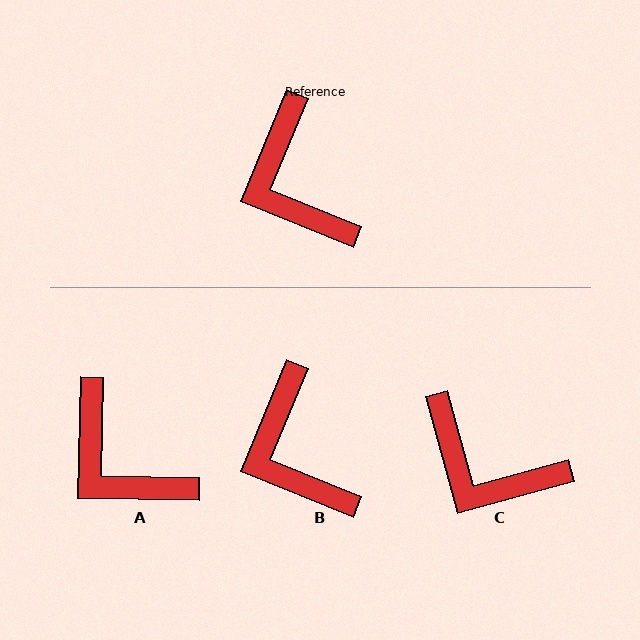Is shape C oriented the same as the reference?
No, it is off by about 38 degrees.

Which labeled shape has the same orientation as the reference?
B.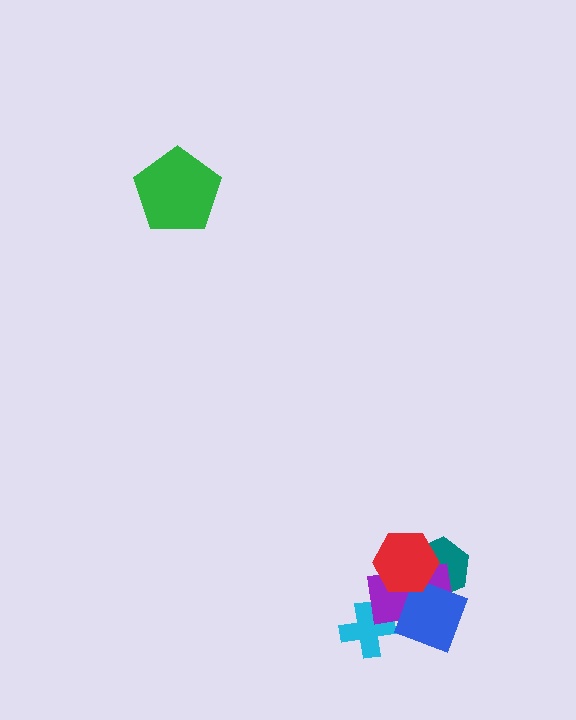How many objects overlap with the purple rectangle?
4 objects overlap with the purple rectangle.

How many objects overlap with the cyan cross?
1 object overlaps with the cyan cross.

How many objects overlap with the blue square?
2 objects overlap with the blue square.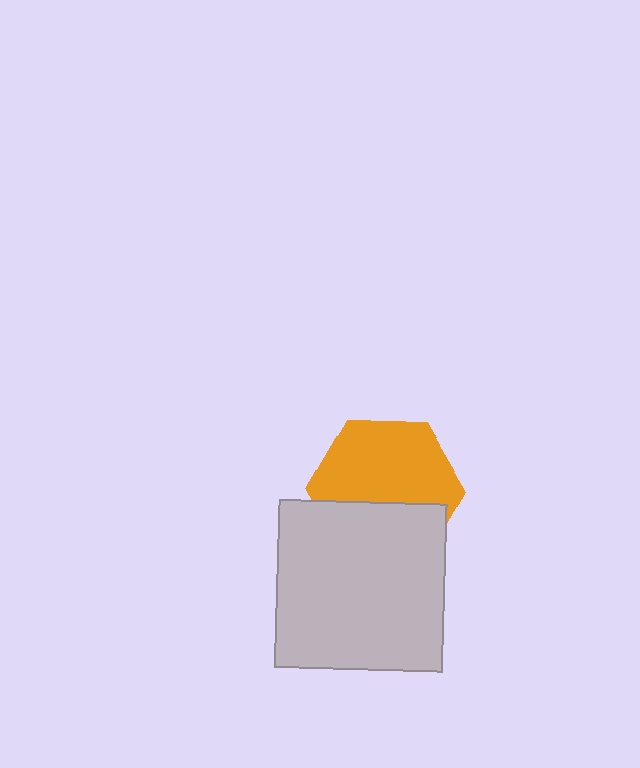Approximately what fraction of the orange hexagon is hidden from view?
Roughly 39% of the orange hexagon is hidden behind the light gray square.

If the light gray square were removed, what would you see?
You would see the complete orange hexagon.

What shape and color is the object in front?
The object in front is a light gray square.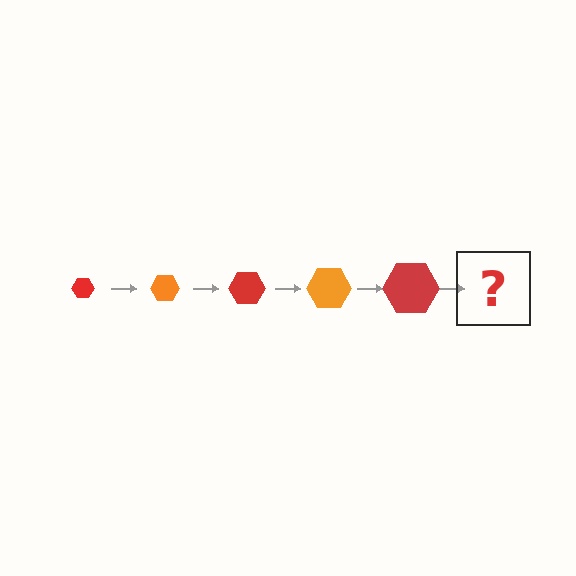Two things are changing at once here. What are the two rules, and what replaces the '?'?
The two rules are that the hexagon grows larger each step and the color cycles through red and orange. The '?' should be an orange hexagon, larger than the previous one.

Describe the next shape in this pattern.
It should be an orange hexagon, larger than the previous one.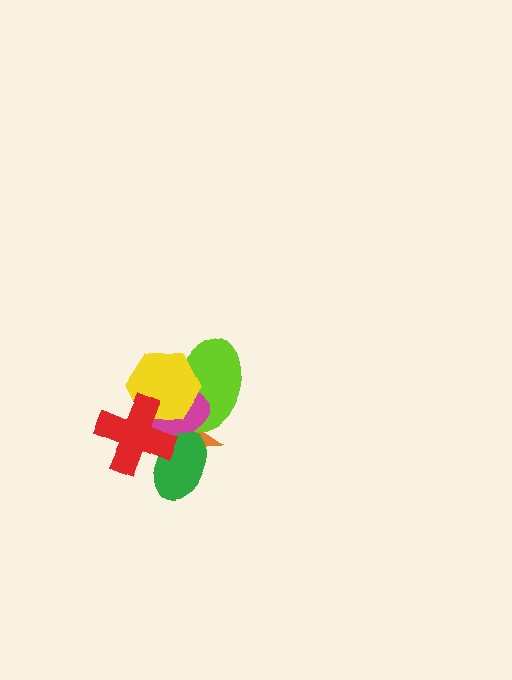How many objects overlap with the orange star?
5 objects overlap with the orange star.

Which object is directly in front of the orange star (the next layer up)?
The lime ellipse is directly in front of the orange star.